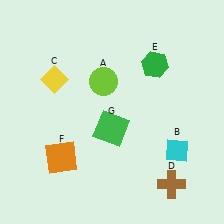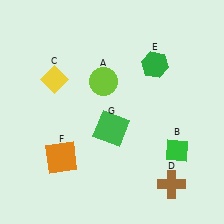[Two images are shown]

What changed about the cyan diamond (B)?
In Image 1, B is cyan. In Image 2, it changed to green.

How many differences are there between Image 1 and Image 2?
There is 1 difference between the two images.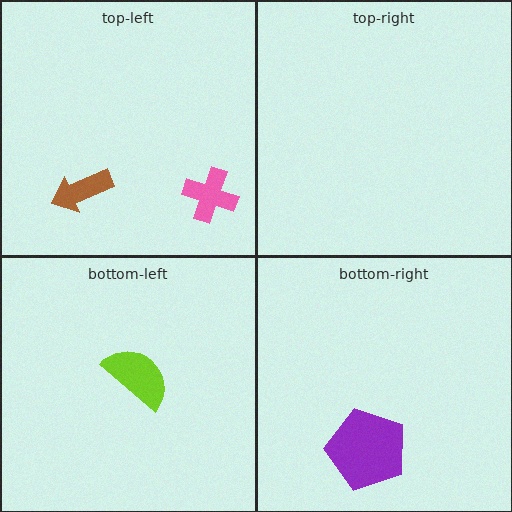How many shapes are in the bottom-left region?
1.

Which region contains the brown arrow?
The top-left region.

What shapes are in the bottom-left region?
The lime semicircle.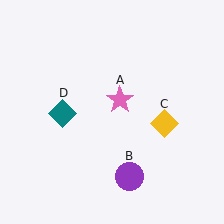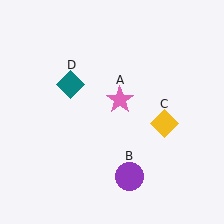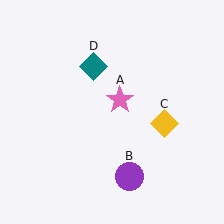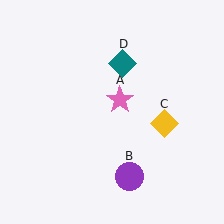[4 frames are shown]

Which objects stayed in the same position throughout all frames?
Pink star (object A) and purple circle (object B) and yellow diamond (object C) remained stationary.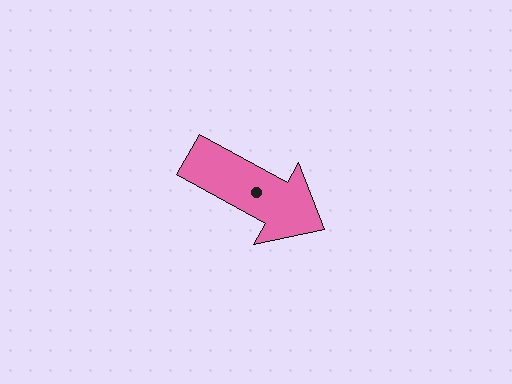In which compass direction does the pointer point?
Southeast.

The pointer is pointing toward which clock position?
Roughly 4 o'clock.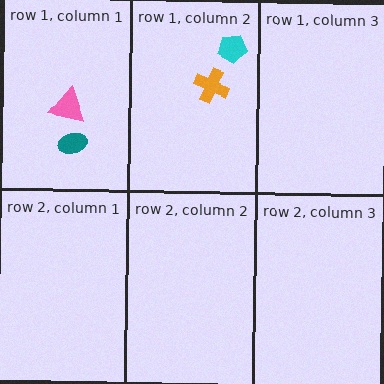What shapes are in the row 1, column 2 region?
The cyan pentagon, the orange cross.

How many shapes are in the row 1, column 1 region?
2.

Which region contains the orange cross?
The row 1, column 2 region.